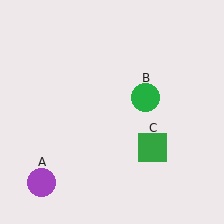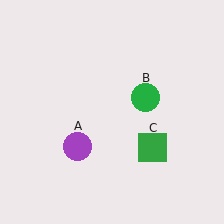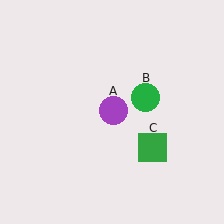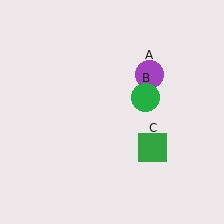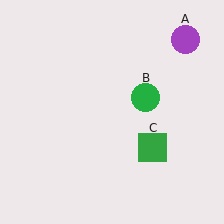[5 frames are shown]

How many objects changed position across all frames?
1 object changed position: purple circle (object A).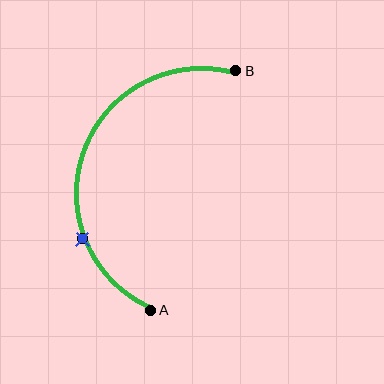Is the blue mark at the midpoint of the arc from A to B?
No. The blue mark lies on the arc but is closer to endpoint A. The arc midpoint would be at the point on the curve equidistant along the arc from both A and B.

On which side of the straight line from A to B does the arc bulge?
The arc bulges to the left of the straight line connecting A and B.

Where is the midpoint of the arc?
The arc midpoint is the point on the curve farthest from the straight line joining A and B. It sits to the left of that line.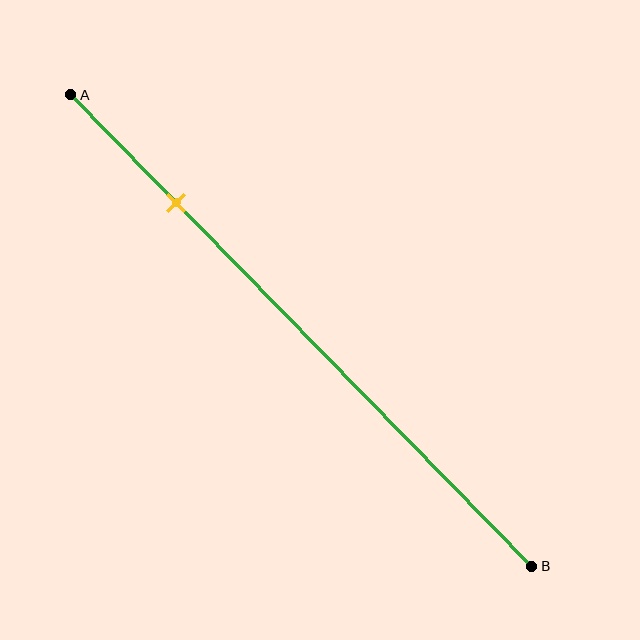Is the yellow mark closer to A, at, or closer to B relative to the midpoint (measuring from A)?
The yellow mark is closer to point A than the midpoint of segment AB.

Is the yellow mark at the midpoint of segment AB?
No, the mark is at about 25% from A, not at the 50% midpoint.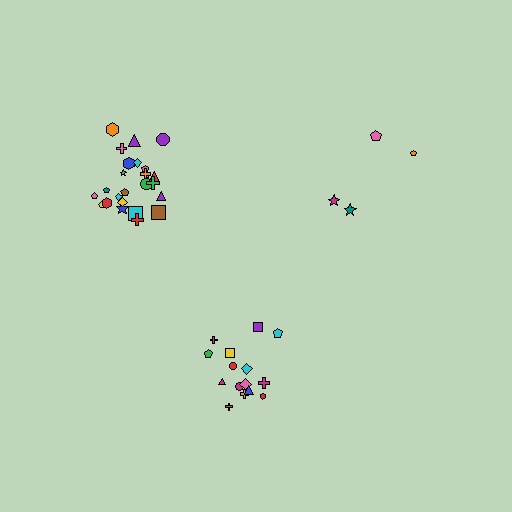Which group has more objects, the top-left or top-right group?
The top-left group.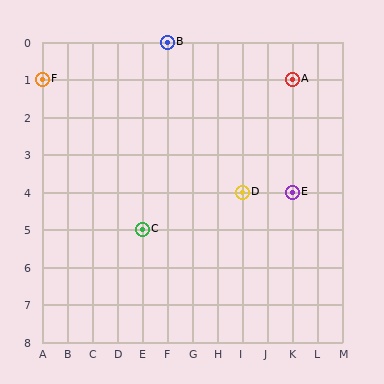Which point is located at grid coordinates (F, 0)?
Point B is at (F, 0).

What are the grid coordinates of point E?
Point E is at grid coordinates (K, 4).